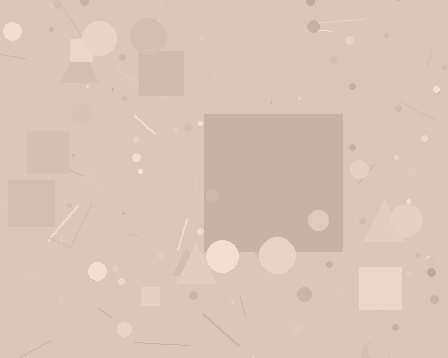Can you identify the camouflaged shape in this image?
The camouflaged shape is a square.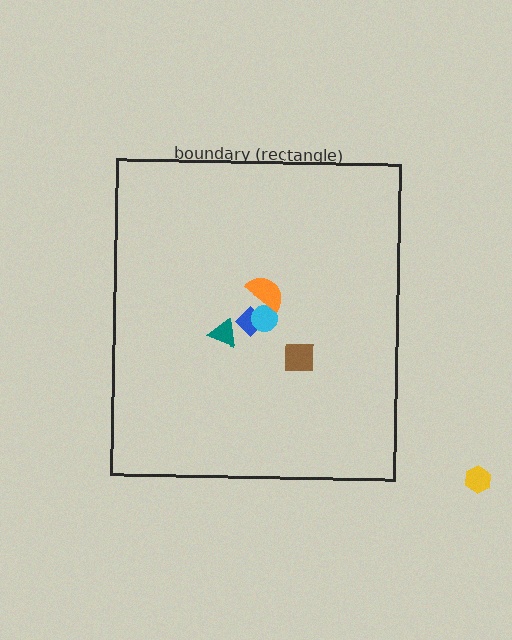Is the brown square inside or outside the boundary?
Inside.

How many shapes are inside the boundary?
5 inside, 1 outside.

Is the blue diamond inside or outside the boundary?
Inside.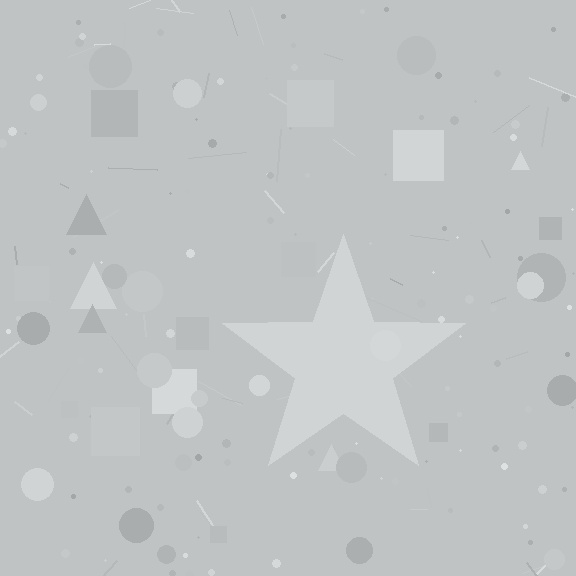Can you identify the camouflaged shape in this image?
The camouflaged shape is a star.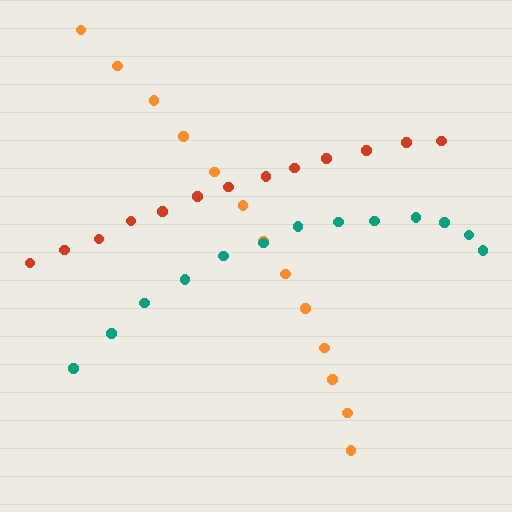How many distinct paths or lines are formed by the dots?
There are 3 distinct paths.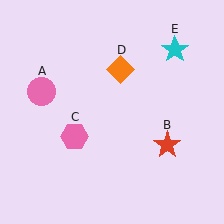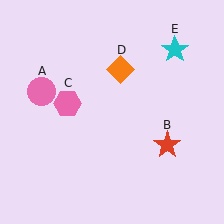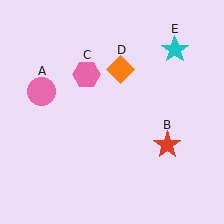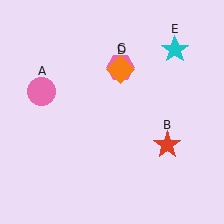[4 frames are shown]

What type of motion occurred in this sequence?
The pink hexagon (object C) rotated clockwise around the center of the scene.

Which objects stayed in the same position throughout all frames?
Pink circle (object A) and red star (object B) and orange diamond (object D) and cyan star (object E) remained stationary.